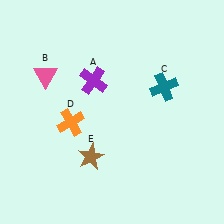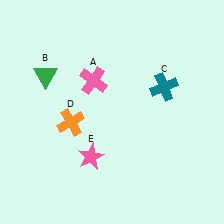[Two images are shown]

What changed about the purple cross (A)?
In Image 1, A is purple. In Image 2, it changed to pink.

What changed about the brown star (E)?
In Image 1, E is brown. In Image 2, it changed to pink.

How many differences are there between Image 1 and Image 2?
There are 3 differences between the two images.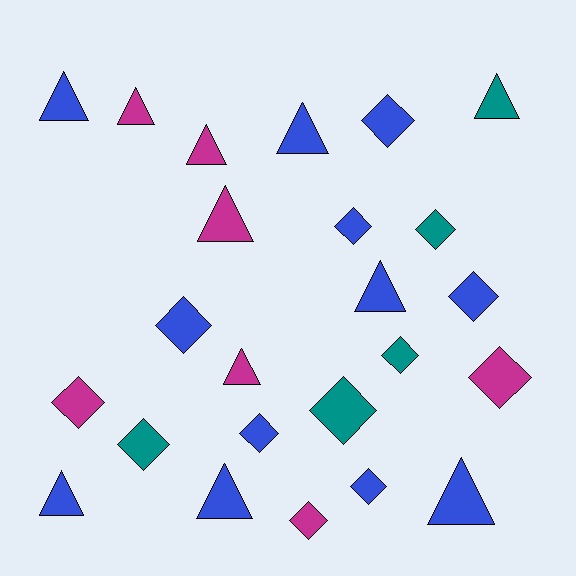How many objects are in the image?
There are 24 objects.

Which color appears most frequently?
Blue, with 12 objects.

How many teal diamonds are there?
There are 4 teal diamonds.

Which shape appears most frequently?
Diamond, with 13 objects.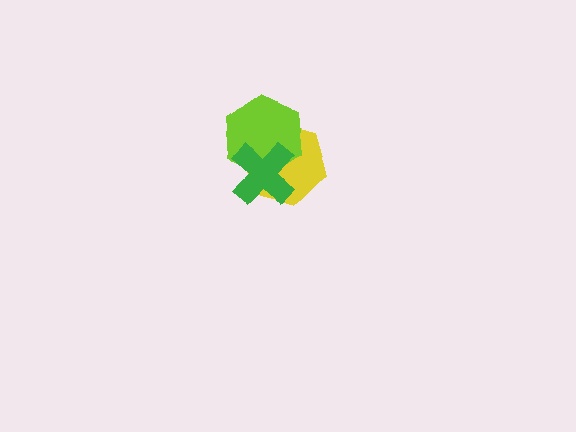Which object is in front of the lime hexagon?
The green cross is in front of the lime hexagon.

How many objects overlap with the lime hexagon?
2 objects overlap with the lime hexagon.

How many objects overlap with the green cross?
2 objects overlap with the green cross.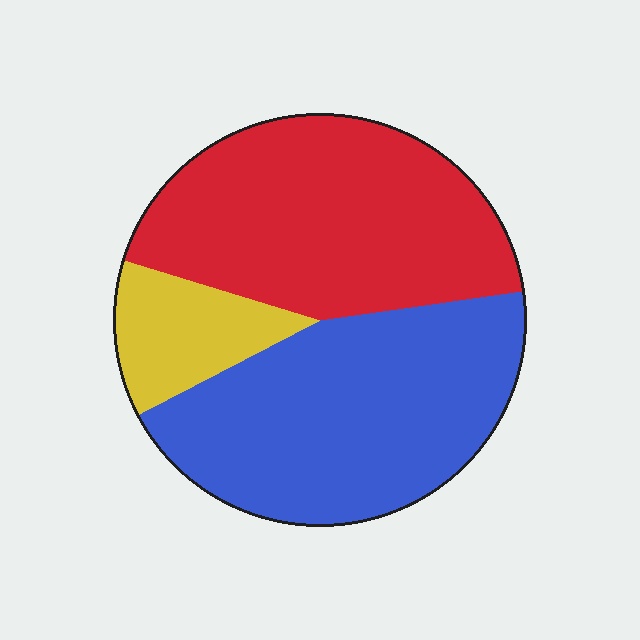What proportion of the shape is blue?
Blue covers 44% of the shape.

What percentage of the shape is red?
Red covers 43% of the shape.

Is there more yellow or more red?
Red.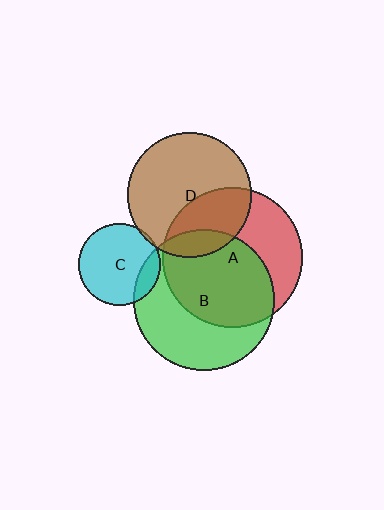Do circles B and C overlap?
Yes.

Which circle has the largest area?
Circle B (green).